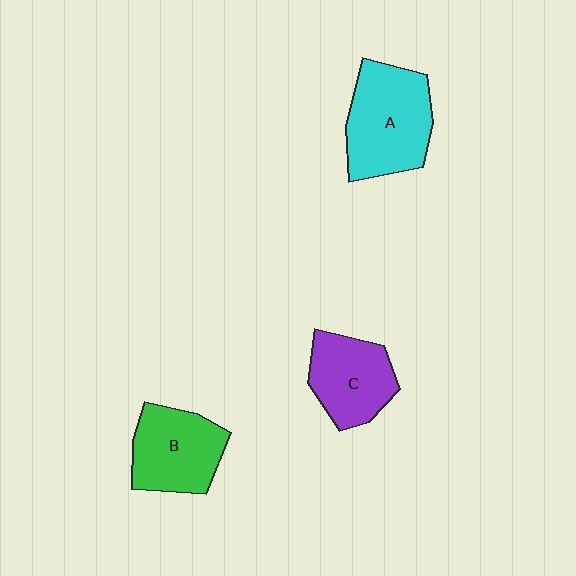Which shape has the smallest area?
Shape C (purple).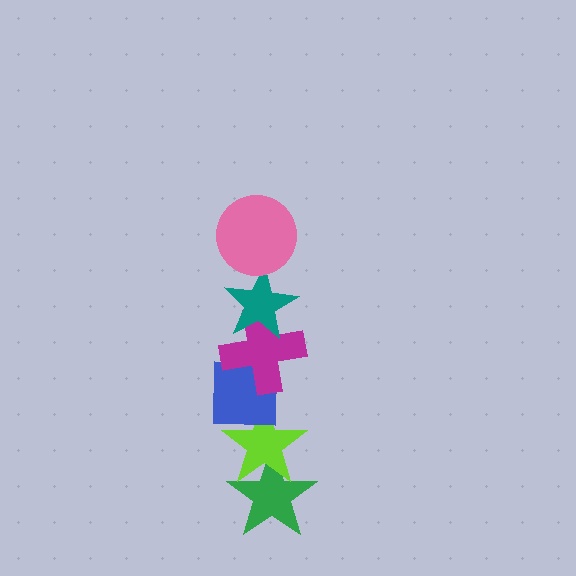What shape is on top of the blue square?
The magenta cross is on top of the blue square.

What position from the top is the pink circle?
The pink circle is 1st from the top.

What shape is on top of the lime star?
The blue square is on top of the lime star.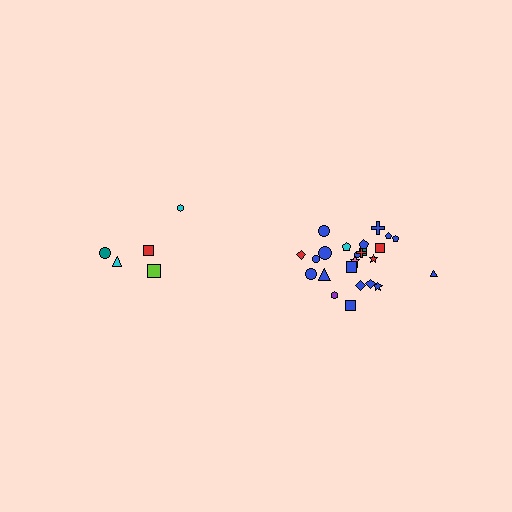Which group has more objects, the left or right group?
The right group.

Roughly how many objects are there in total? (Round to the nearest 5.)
Roughly 30 objects in total.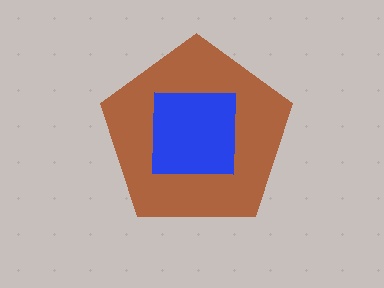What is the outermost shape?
The brown pentagon.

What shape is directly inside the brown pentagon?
The blue square.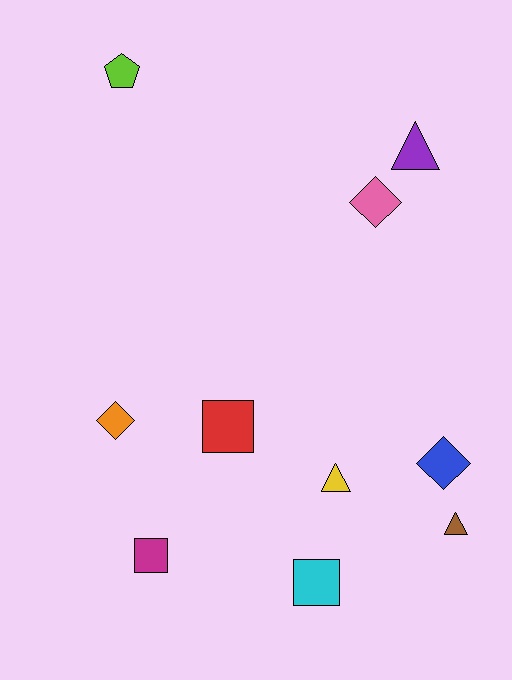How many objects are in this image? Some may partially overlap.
There are 10 objects.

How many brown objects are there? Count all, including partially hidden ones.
There is 1 brown object.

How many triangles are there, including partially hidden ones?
There are 3 triangles.